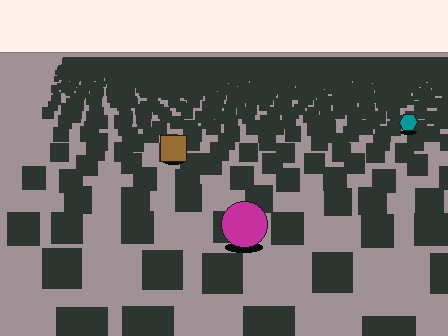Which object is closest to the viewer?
The magenta circle is closest. The texture marks near it are larger and more spread out.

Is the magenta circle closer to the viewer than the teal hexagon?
Yes. The magenta circle is closer — you can tell from the texture gradient: the ground texture is coarser near it.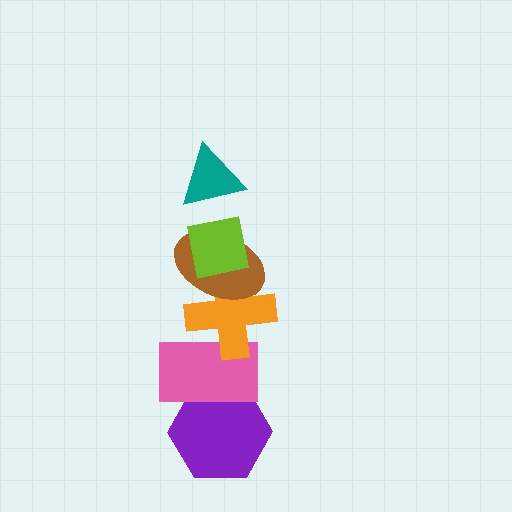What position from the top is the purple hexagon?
The purple hexagon is 6th from the top.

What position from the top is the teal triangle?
The teal triangle is 1st from the top.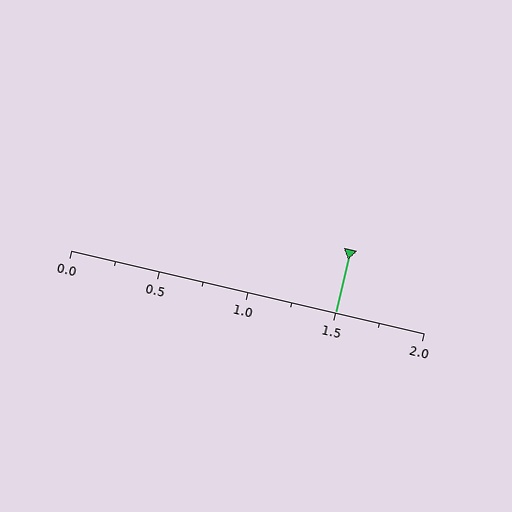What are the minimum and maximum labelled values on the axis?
The axis runs from 0.0 to 2.0.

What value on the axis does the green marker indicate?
The marker indicates approximately 1.5.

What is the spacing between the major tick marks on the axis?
The major ticks are spaced 0.5 apart.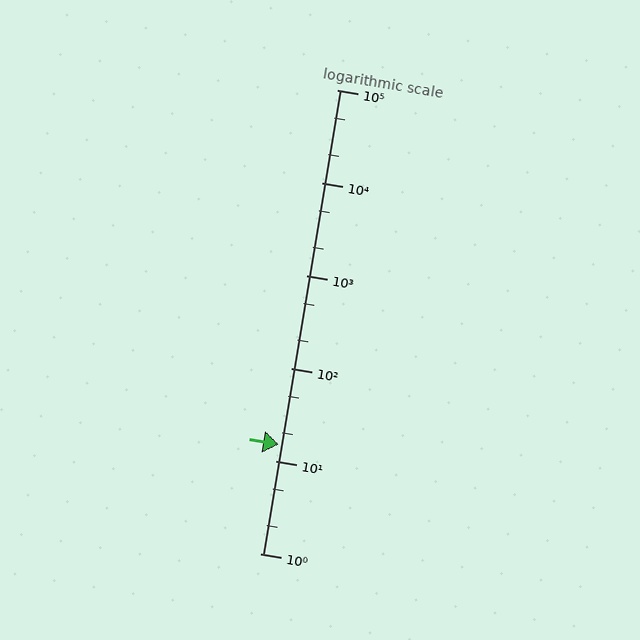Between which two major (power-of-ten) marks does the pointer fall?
The pointer is between 10 and 100.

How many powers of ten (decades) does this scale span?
The scale spans 5 decades, from 1 to 100000.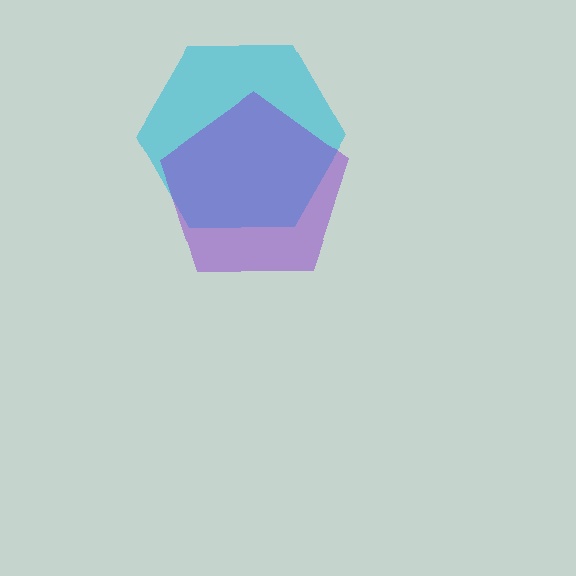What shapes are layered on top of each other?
The layered shapes are: a cyan hexagon, a purple pentagon.